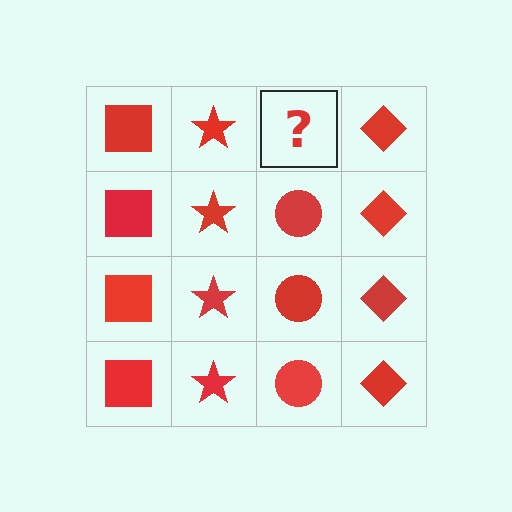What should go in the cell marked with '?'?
The missing cell should contain a red circle.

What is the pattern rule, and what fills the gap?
The rule is that each column has a consistent shape. The gap should be filled with a red circle.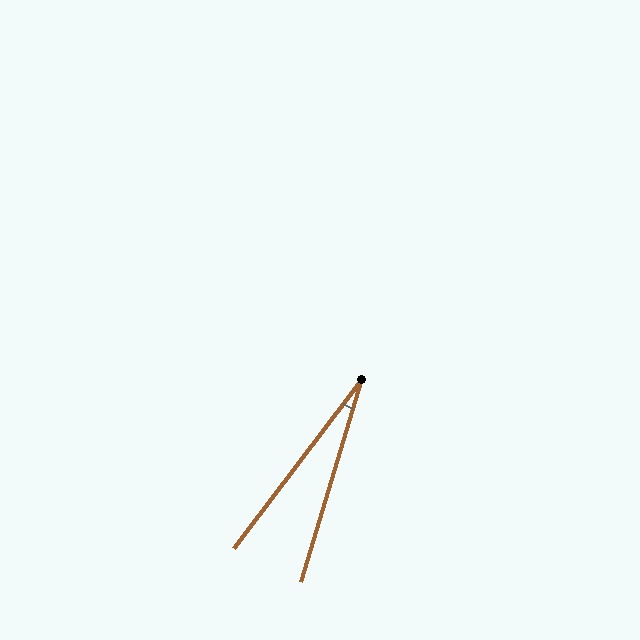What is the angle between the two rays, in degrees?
Approximately 20 degrees.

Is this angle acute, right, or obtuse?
It is acute.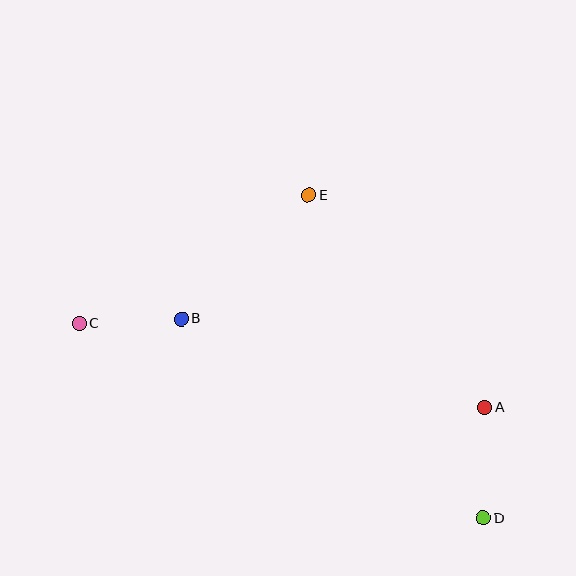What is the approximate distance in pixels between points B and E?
The distance between B and E is approximately 178 pixels.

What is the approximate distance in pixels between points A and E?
The distance between A and E is approximately 276 pixels.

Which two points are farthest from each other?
Points C and D are farthest from each other.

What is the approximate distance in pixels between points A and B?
The distance between A and B is approximately 316 pixels.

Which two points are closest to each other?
Points B and C are closest to each other.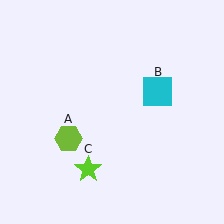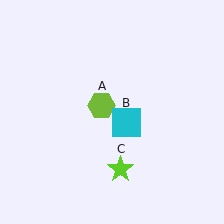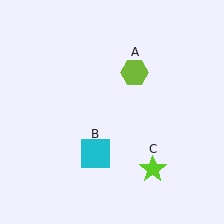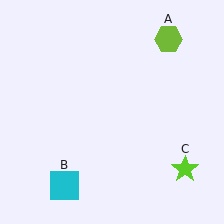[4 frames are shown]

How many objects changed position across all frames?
3 objects changed position: lime hexagon (object A), cyan square (object B), lime star (object C).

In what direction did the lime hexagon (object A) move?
The lime hexagon (object A) moved up and to the right.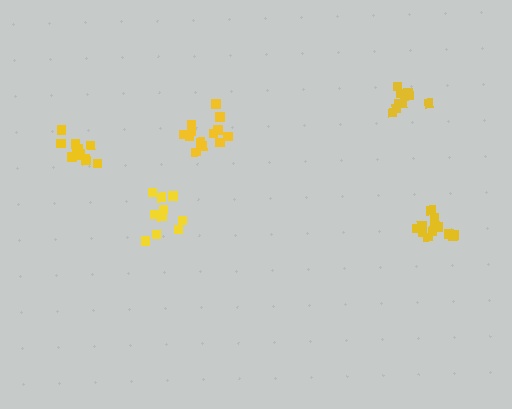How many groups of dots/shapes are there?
There are 5 groups.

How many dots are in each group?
Group 1: 10 dots, Group 2: 13 dots, Group 3: 13 dots, Group 4: 11 dots, Group 5: 10 dots (57 total).